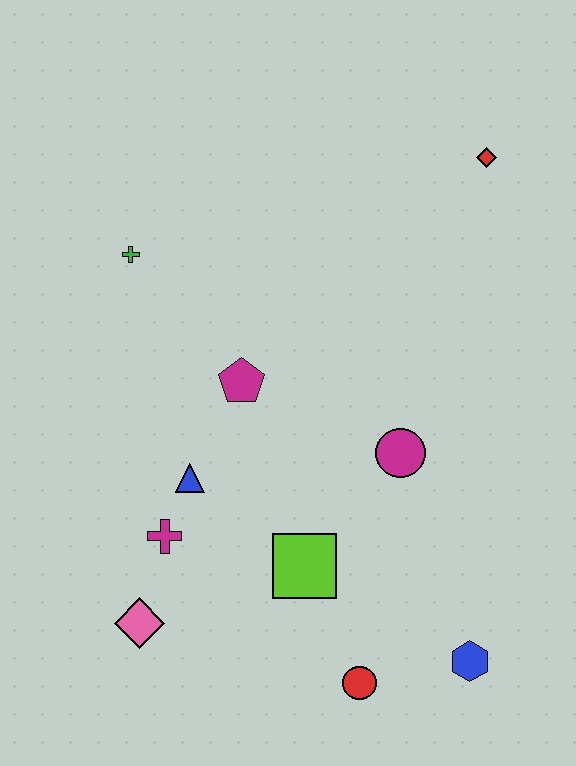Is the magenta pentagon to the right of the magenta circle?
No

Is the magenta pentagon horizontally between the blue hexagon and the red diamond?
No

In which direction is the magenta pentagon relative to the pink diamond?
The magenta pentagon is above the pink diamond.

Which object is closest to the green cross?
The magenta pentagon is closest to the green cross.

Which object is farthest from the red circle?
The red diamond is farthest from the red circle.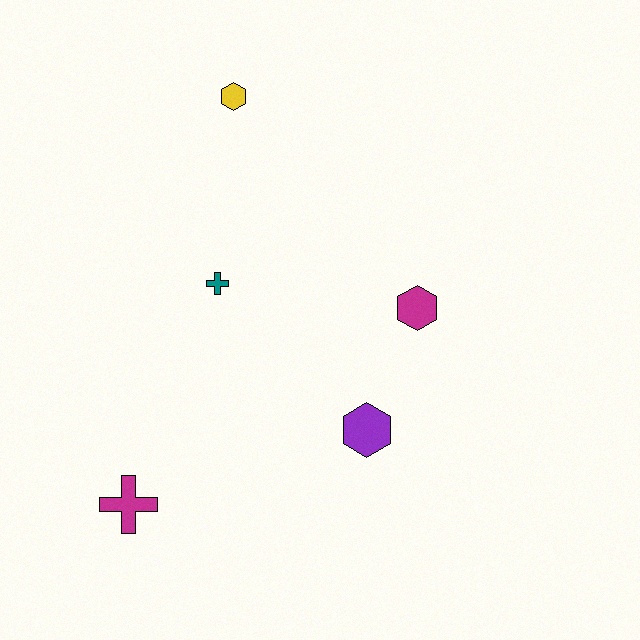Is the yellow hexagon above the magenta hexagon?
Yes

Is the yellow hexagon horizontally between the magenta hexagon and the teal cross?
Yes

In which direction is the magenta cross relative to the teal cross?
The magenta cross is below the teal cross.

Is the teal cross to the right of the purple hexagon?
No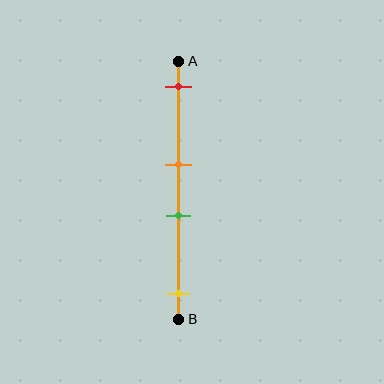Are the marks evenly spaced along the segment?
No, the marks are not evenly spaced.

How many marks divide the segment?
There are 4 marks dividing the segment.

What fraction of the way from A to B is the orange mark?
The orange mark is approximately 40% (0.4) of the way from A to B.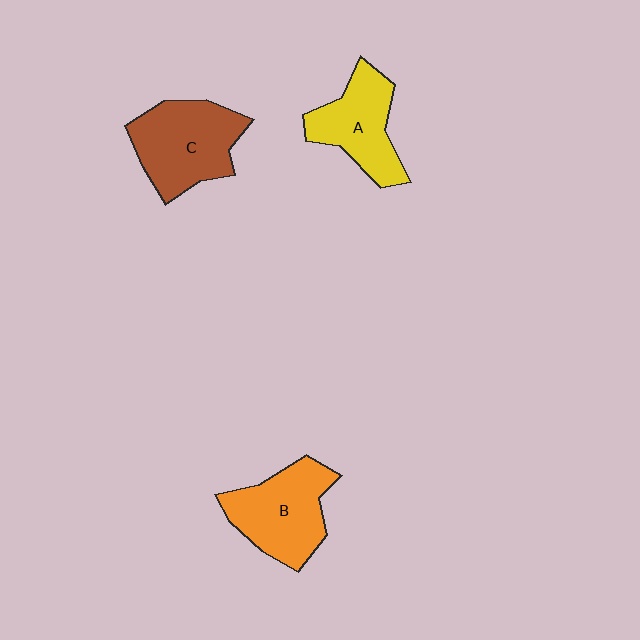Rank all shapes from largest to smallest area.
From largest to smallest: C (brown), B (orange), A (yellow).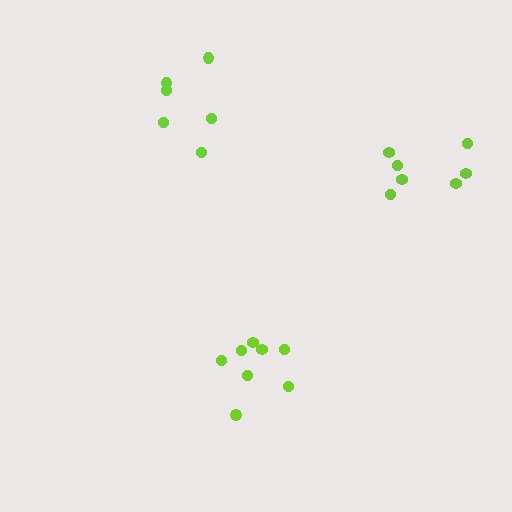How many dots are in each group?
Group 1: 7 dots, Group 2: 6 dots, Group 3: 8 dots (21 total).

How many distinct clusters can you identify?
There are 3 distinct clusters.